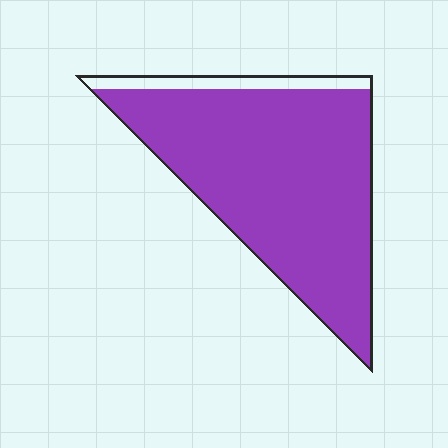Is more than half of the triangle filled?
Yes.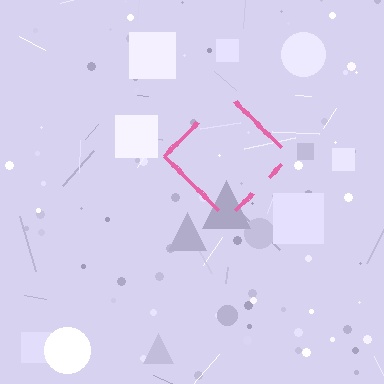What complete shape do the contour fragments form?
The contour fragments form a diamond.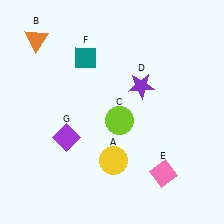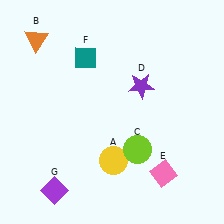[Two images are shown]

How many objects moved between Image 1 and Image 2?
2 objects moved between the two images.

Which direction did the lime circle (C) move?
The lime circle (C) moved down.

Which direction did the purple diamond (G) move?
The purple diamond (G) moved down.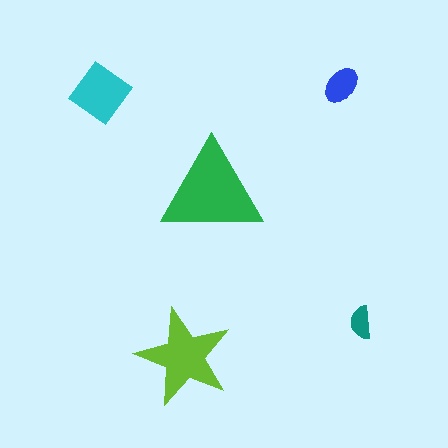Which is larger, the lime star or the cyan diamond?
The lime star.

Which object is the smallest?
The teal semicircle.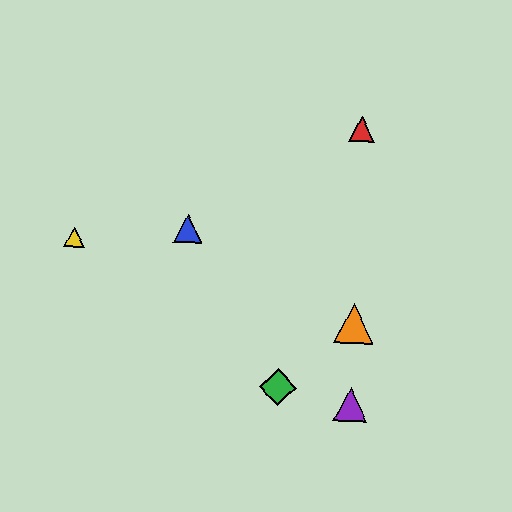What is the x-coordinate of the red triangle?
The red triangle is at x≈362.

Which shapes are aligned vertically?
The red triangle, the purple triangle, the orange triangle are aligned vertically.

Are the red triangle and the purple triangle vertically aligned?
Yes, both are at x≈362.